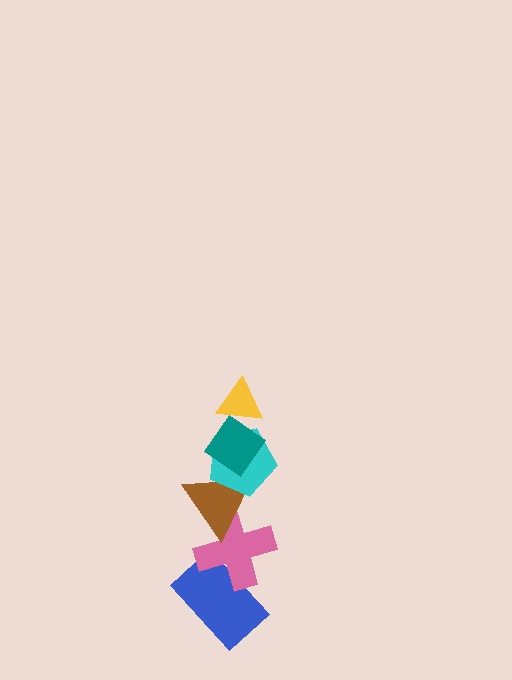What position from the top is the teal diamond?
The teal diamond is 2nd from the top.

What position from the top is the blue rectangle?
The blue rectangle is 6th from the top.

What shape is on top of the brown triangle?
The cyan pentagon is on top of the brown triangle.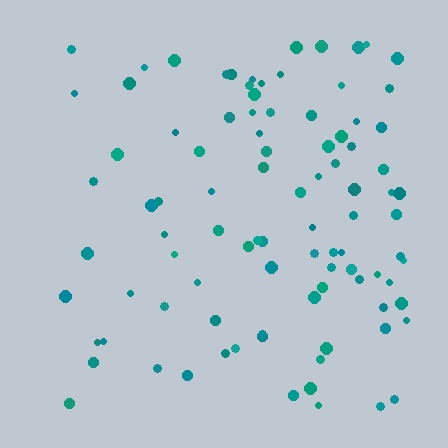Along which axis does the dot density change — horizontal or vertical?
Horizontal.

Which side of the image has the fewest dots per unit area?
The left.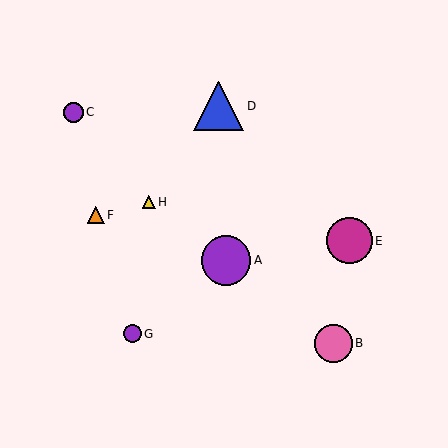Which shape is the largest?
The blue triangle (labeled D) is the largest.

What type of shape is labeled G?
Shape G is a purple circle.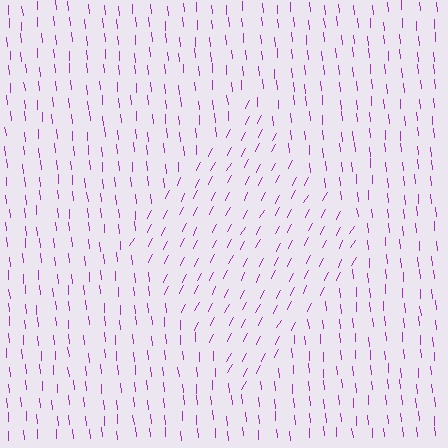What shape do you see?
I see a diamond.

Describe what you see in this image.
The image is filled with small purple line segments. A diamond region in the image has lines oriented differently from the surrounding lines, creating a visible texture boundary.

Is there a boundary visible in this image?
Yes, there is a texture boundary formed by a change in line orientation.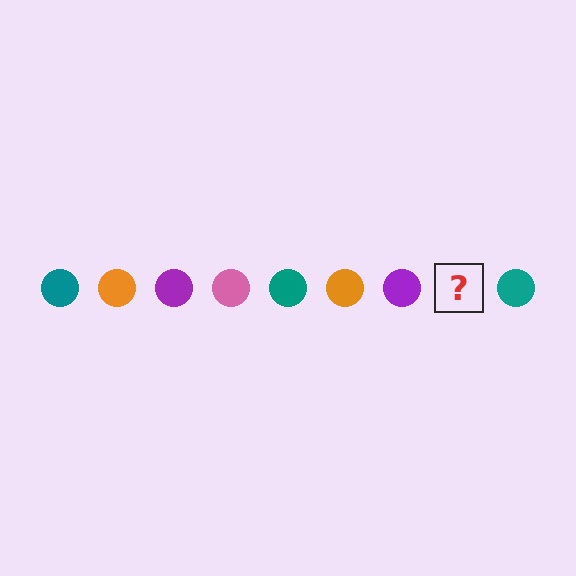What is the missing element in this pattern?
The missing element is a pink circle.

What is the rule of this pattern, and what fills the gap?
The rule is that the pattern cycles through teal, orange, purple, pink circles. The gap should be filled with a pink circle.